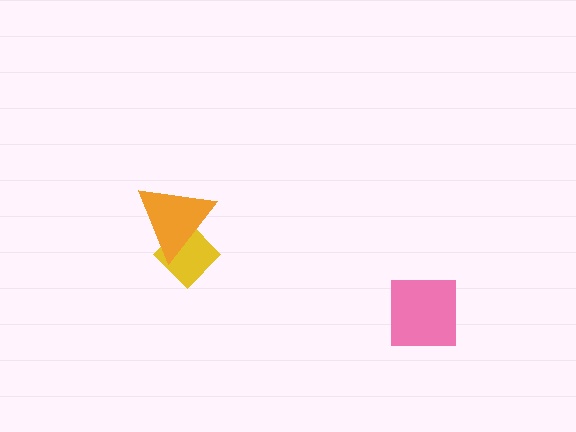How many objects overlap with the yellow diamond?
1 object overlaps with the yellow diamond.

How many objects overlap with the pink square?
0 objects overlap with the pink square.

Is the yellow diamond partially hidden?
Yes, it is partially covered by another shape.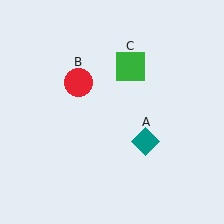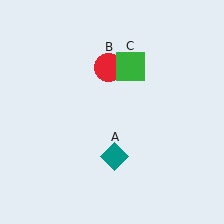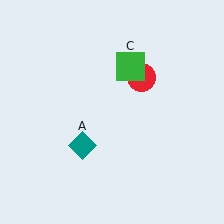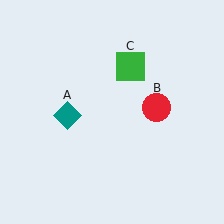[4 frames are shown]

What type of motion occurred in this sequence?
The teal diamond (object A), red circle (object B) rotated clockwise around the center of the scene.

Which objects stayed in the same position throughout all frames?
Green square (object C) remained stationary.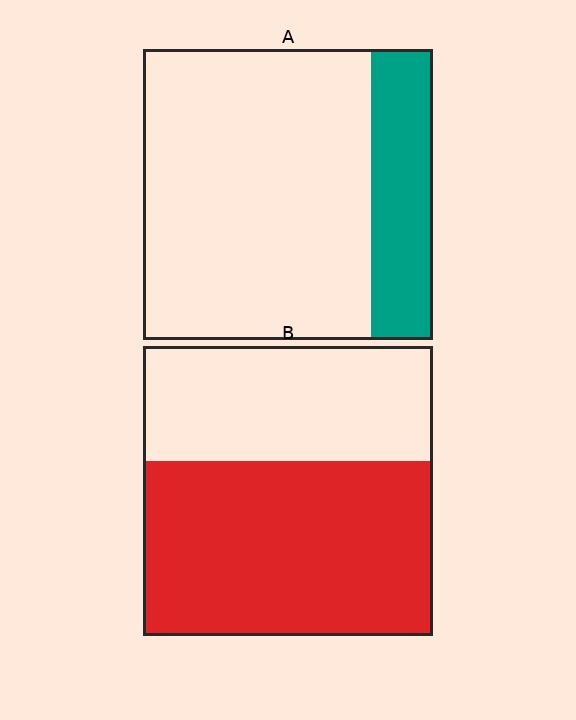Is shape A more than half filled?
No.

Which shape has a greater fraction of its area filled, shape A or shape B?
Shape B.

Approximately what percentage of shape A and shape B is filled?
A is approximately 20% and B is approximately 60%.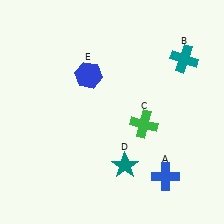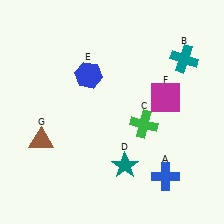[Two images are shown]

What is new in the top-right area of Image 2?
A magenta square (F) was added in the top-right area of Image 2.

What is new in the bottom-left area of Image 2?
A brown triangle (G) was added in the bottom-left area of Image 2.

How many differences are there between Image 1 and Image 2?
There are 2 differences between the two images.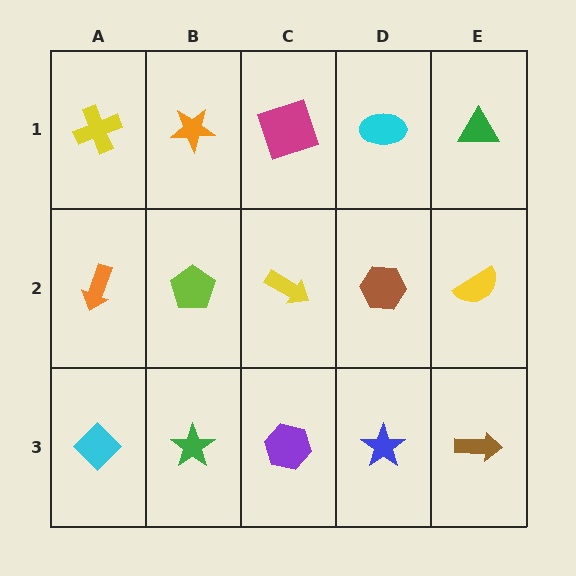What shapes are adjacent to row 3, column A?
An orange arrow (row 2, column A), a green star (row 3, column B).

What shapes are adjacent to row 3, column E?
A yellow semicircle (row 2, column E), a blue star (row 3, column D).